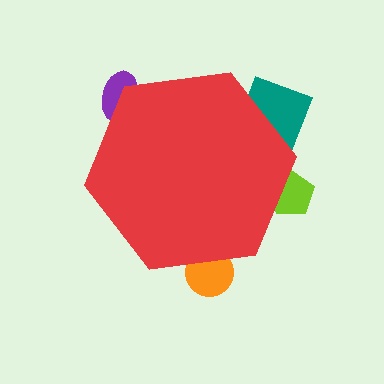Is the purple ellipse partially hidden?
Yes, the purple ellipse is partially hidden behind the red hexagon.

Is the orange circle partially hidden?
Yes, the orange circle is partially hidden behind the red hexagon.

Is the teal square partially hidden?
Yes, the teal square is partially hidden behind the red hexagon.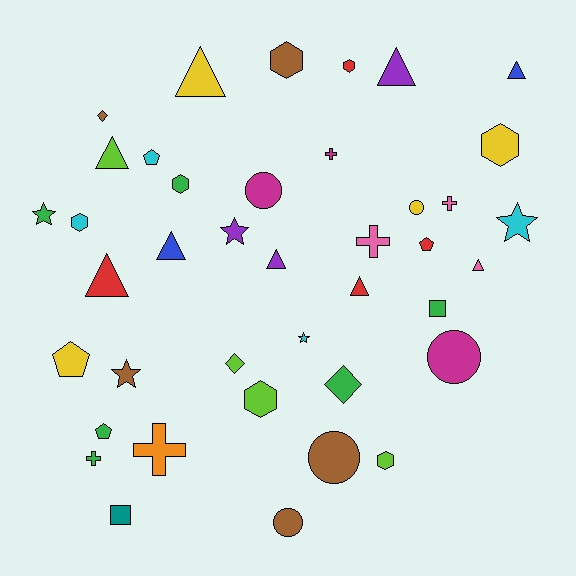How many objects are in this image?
There are 40 objects.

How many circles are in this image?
There are 5 circles.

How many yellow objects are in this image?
There are 4 yellow objects.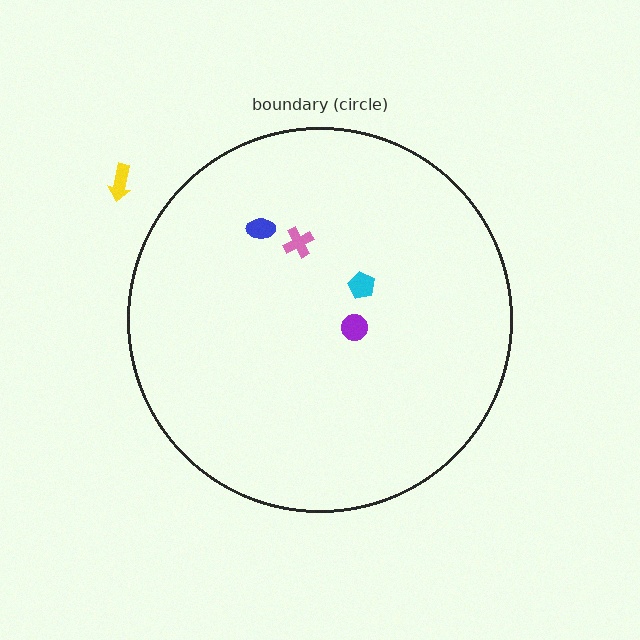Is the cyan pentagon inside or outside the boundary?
Inside.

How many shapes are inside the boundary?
4 inside, 1 outside.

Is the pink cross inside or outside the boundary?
Inside.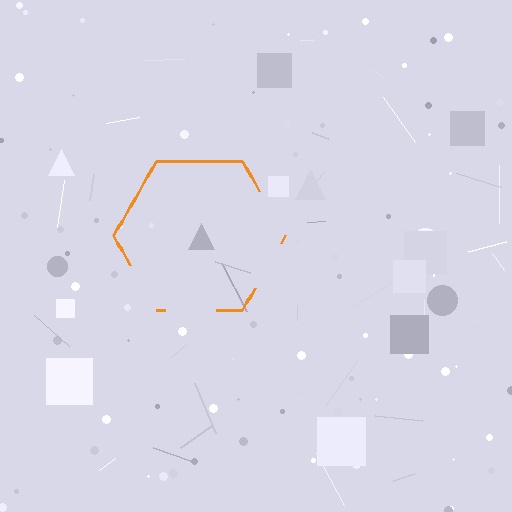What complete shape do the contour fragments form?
The contour fragments form a hexagon.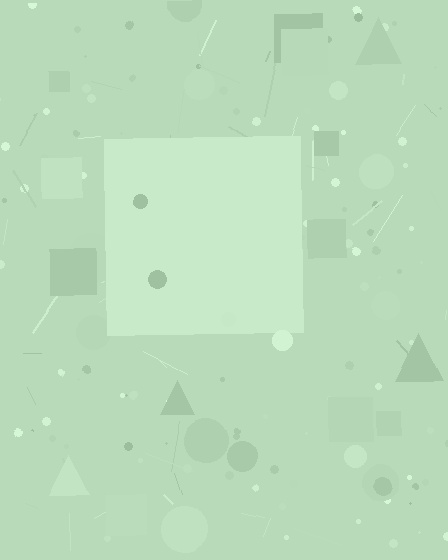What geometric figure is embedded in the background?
A square is embedded in the background.